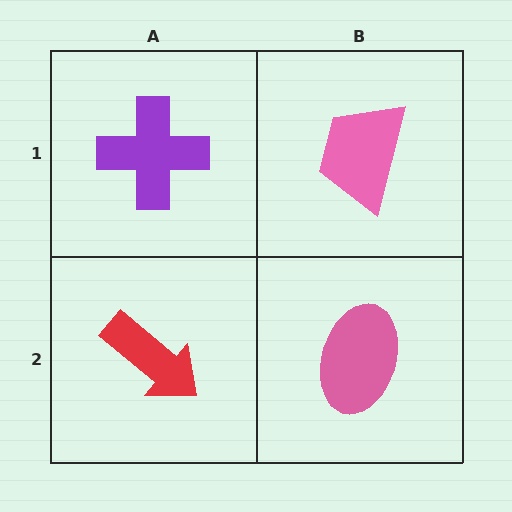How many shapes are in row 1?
2 shapes.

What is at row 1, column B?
A pink trapezoid.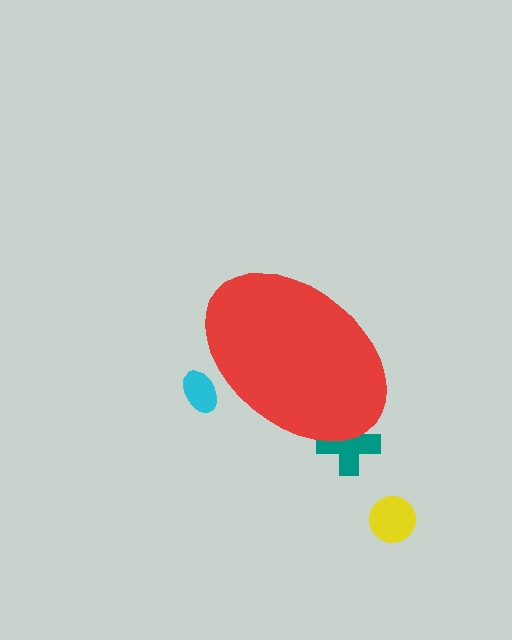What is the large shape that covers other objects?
A red ellipse.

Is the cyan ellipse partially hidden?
Yes, the cyan ellipse is partially hidden behind the red ellipse.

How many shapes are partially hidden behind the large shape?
2 shapes are partially hidden.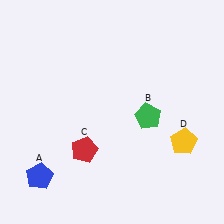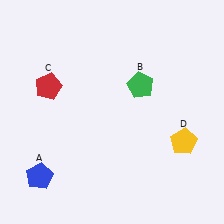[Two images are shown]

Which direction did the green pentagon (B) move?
The green pentagon (B) moved up.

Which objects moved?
The objects that moved are: the green pentagon (B), the red pentagon (C).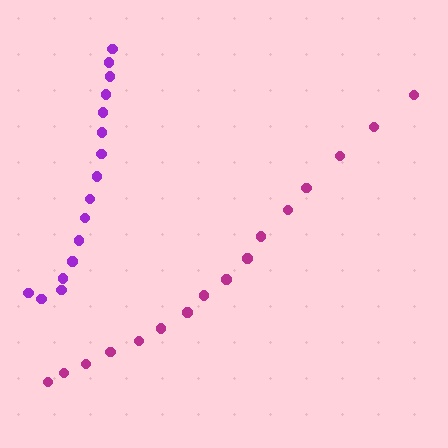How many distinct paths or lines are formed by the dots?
There are 2 distinct paths.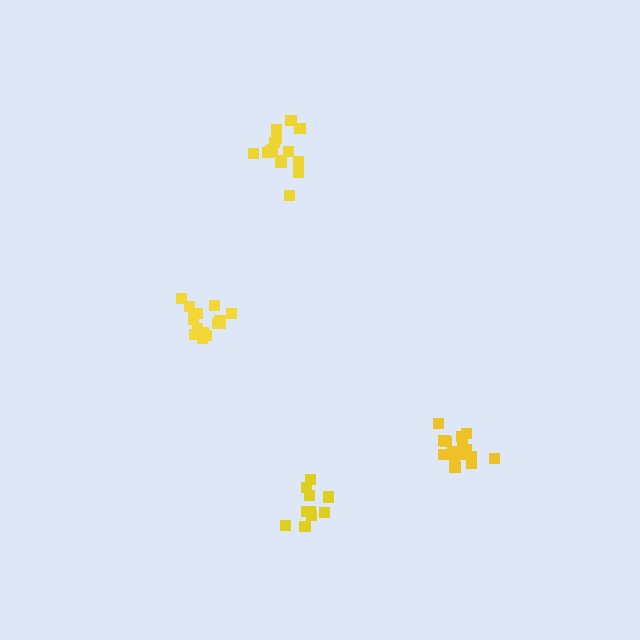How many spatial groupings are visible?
There are 4 spatial groupings.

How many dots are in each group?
Group 1: 15 dots, Group 2: 10 dots, Group 3: 15 dots, Group 4: 15 dots (55 total).